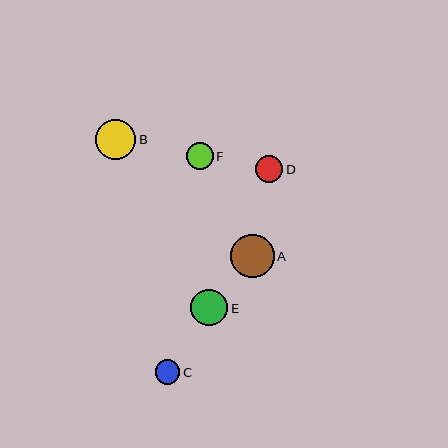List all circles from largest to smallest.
From largest to smallest: A, B, E, D, F, C.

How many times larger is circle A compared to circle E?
Circle A is approximately 1.2 times the size of circle E.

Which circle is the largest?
Circle A is the largest with a size of approximately 43 pixels.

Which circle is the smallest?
Circle C is the smallest with a size of approximately 25 pixels.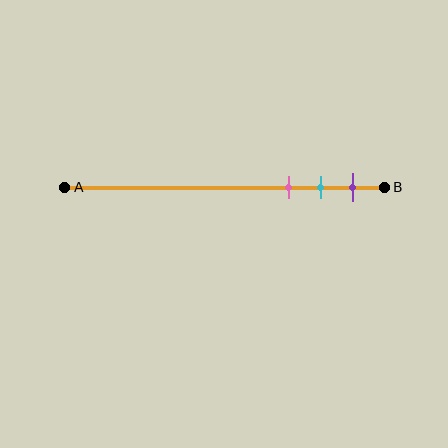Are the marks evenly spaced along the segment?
Yes, the marks are approximately evenly spaced.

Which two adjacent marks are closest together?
The cyan and purple marks are the closest adjacent pair.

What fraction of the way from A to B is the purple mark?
The purple mark is approximately 90% (0.9) of the way from A to B.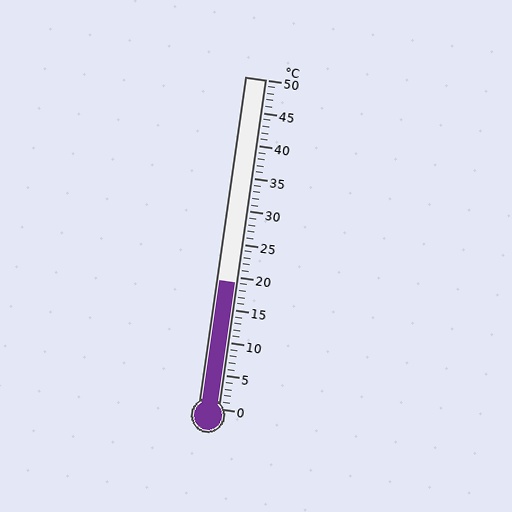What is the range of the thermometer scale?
The thermometer scale ranges from 0°C to 50°C.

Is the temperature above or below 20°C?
The temperature is below 20°C.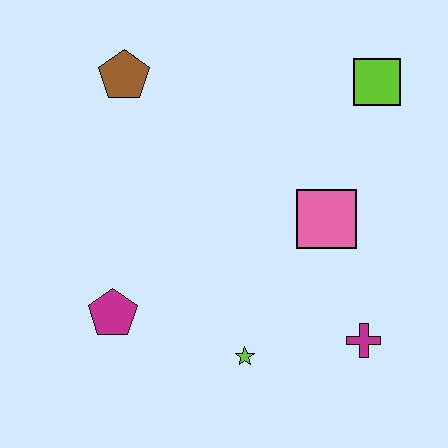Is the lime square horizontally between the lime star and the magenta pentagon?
No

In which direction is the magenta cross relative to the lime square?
The magenta cross is below the lime square.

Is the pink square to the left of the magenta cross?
Yes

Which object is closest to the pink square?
The magenta cross is closest to the pink square.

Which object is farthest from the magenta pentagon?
The lime square is farthest from the magenta pentagon.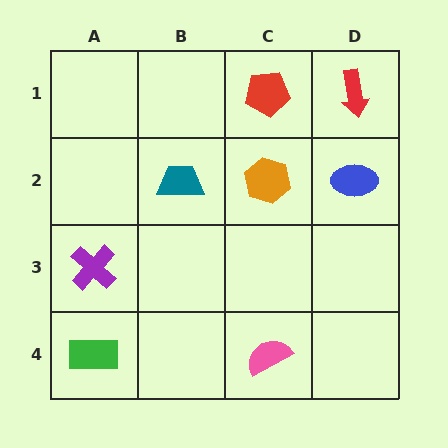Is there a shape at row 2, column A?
No, that cell is empty.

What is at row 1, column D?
A red arrow.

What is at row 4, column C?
A pink semicircle.